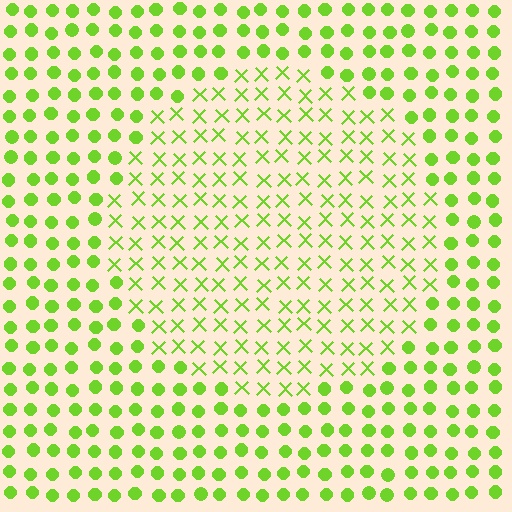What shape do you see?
I see a circle.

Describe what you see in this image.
The image is filled with small lime elements arranged in a uniform grid. A circle-shaped region contains X marks, while the surrounding area contains circles. The boundary is defined purely by the change in element shape.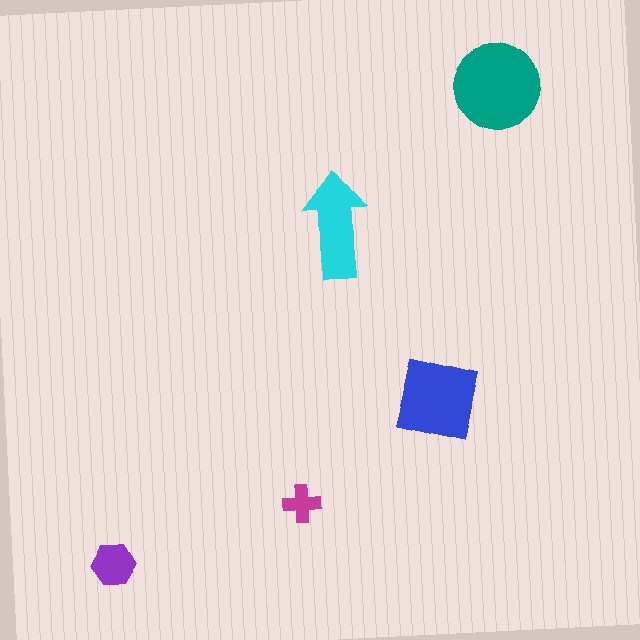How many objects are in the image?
There are 5 objects in the image.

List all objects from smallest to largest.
The magenta cross, the purple hexagon, the cyan arrow, the blue square, the teal circle.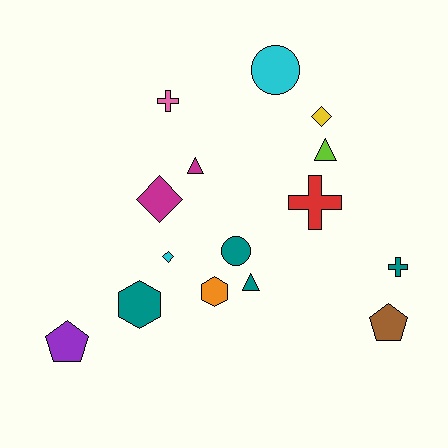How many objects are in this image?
There are 15 objects.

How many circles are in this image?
There are 2 circles.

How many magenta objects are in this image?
There are 2 magenta objects.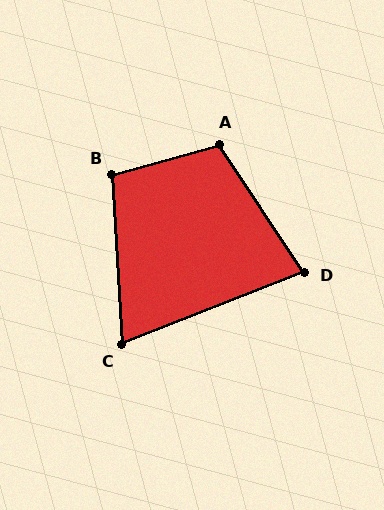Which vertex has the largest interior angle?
A, at approximately 108 degrees.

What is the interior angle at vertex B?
Approximately 102 degrees (obtuse).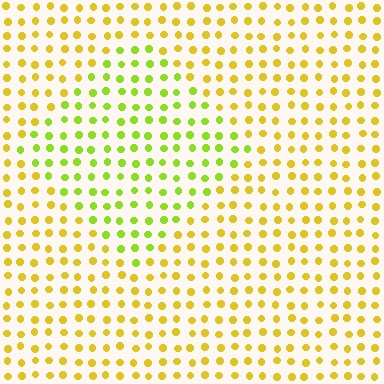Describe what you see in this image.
The image is filled with small yellow elements in a uniform arrangement. A diamond-shaped region is visible where the elements are tinted to a slightly different hue, forming a subtle color boundary.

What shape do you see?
I see a diamond.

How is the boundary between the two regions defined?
The boundary is defined purely by a slight shift in hue (about 36 degrees). Spacing, size, and orientation are identical on both sides.